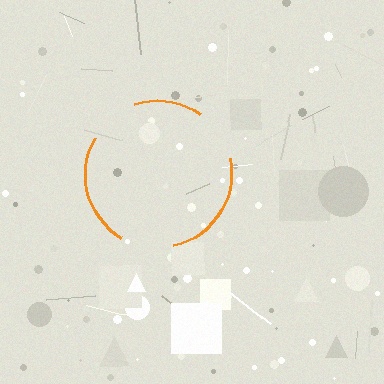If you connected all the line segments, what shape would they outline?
They would outline a circle.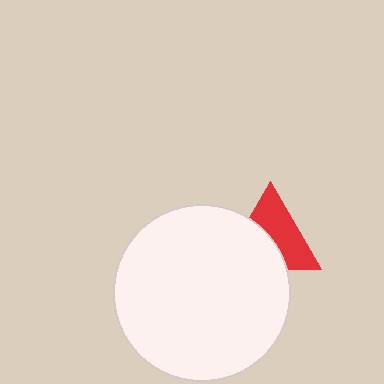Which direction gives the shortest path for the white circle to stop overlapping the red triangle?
Moving toward the lower-left gives the shortest separation.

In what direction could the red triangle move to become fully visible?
The red triangle could move toward the upper-right. That would shift it out from behind the white circle entirely.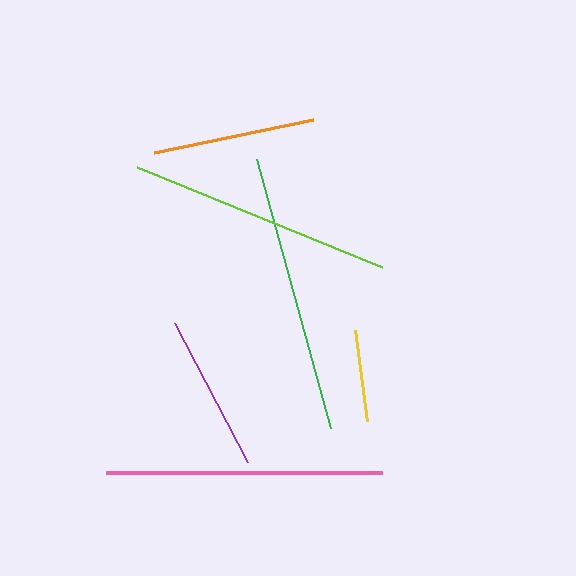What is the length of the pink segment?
The pink segment is approximately 276 pixels long.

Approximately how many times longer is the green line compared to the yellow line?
The green line is approximately 3.0 times the length of the yellow line.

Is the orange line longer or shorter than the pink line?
The pink line is longer than the orange line.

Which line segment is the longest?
The green line is the longest at approximately 279 pixels.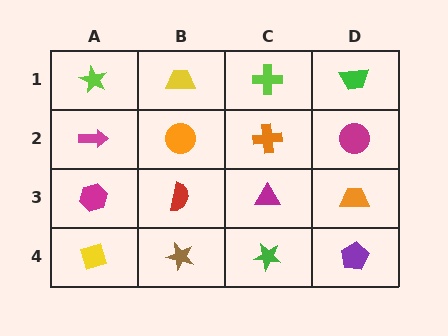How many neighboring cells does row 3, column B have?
4.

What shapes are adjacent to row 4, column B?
A red semicircle (row 3, column B), a yellow diamond (row 4, column A), a green star (row 4, column C).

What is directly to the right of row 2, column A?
An orange circle.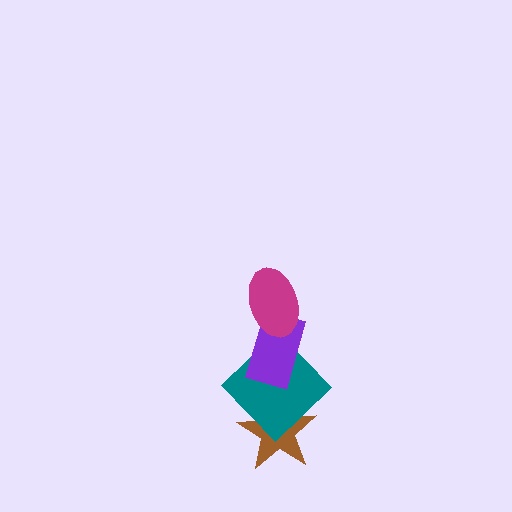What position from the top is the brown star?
The brown star is 4th from the top.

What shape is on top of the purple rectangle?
The magenta ellipse is on top of the purple rectangle.